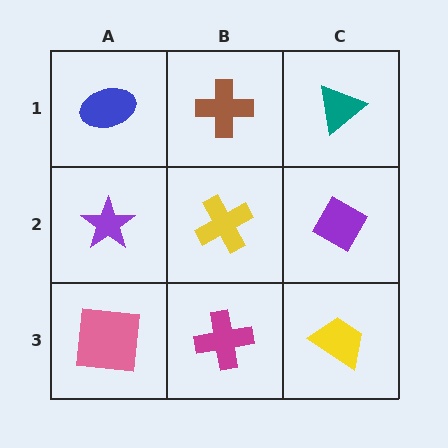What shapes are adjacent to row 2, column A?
A blue ellipse (row 1, column A), a pink square (row 3, column A), a yellow cross (row 2, column B).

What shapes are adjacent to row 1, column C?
A purple diamond (row 2, column C), a brown cross (row 1, column B).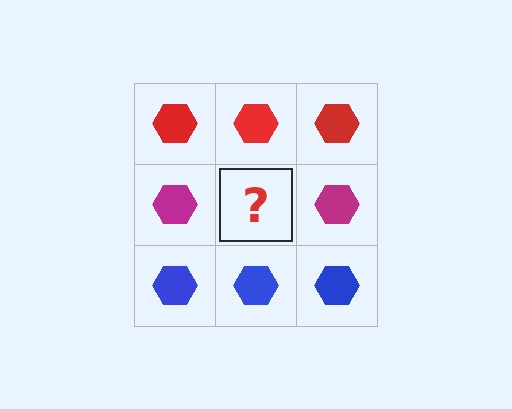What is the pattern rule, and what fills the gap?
The rule is that each row has a consistent color. The gap should be filled with a magenta hexagon.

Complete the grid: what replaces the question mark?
The question mark should be replaced with a magenta hexagon.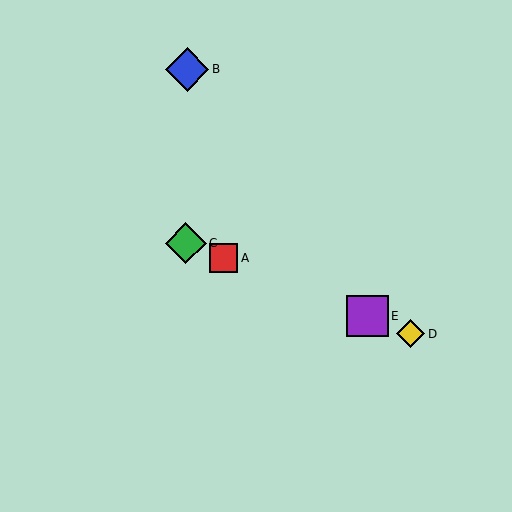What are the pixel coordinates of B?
Object B is at (187, 69).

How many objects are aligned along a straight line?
4 objects (A, C, D, E) are aligned along a straight line.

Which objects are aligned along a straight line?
Objects A, C, D, E are aligned along a straight line.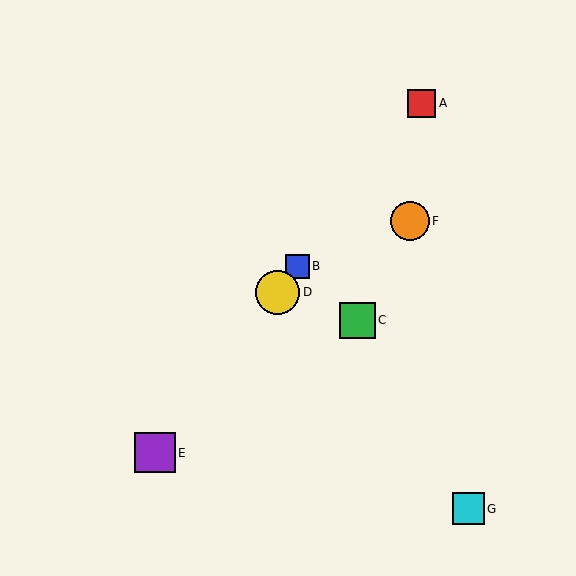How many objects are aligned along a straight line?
4 objects (A, B, D, E) are aligned along a straight line.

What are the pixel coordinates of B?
Object B is at (297, 266).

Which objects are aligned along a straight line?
Objects A, B, D, E are aligned along a straight line.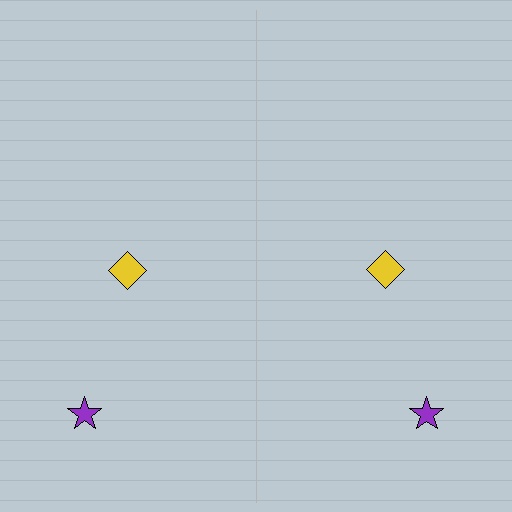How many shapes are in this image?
There are 4 shapes in this image.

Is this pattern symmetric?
Yes, this pattern has bilateral (reflection) symmetry.